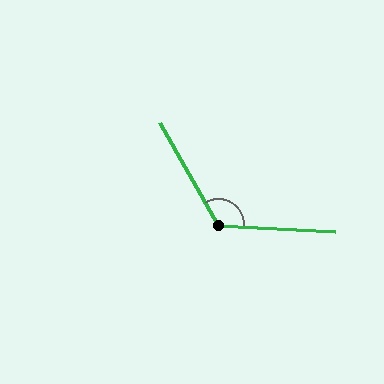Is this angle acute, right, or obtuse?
It is obtuse.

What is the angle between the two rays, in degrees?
Approximately 123 degrees.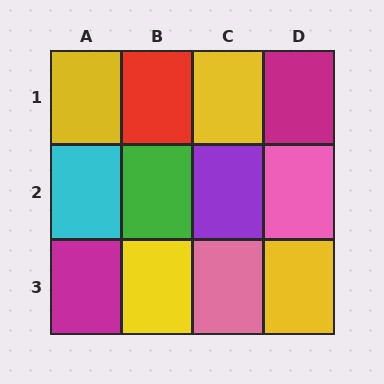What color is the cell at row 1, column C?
Yellow.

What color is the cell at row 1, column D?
Magenta.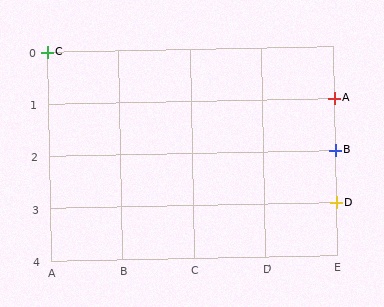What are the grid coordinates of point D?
Point D is at grid coordinates (E, 3).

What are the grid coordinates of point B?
Point B is at grid coordinates (E, 2).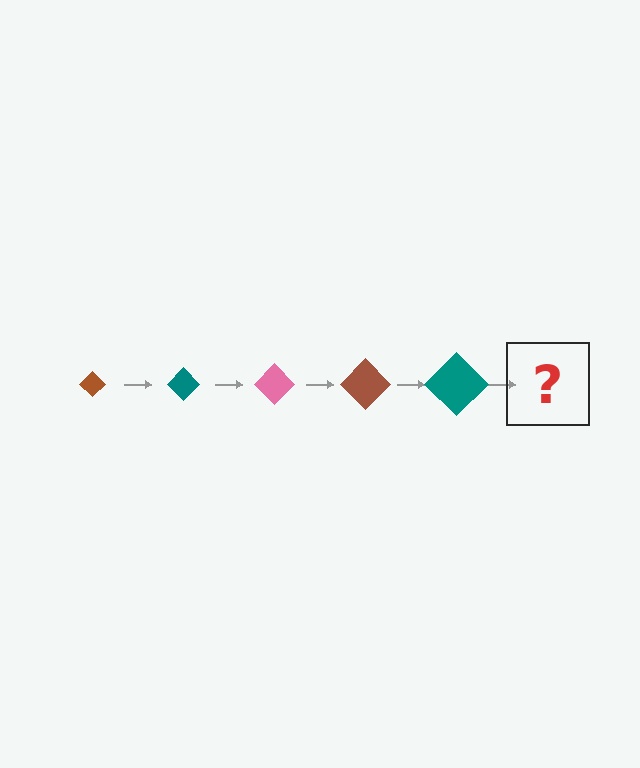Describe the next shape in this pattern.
It should be a pink diamond, larger than the previous one.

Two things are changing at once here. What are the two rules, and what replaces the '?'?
The two rules are that the diamond grows larger each step and the color cycles through brown, teal, and pink. The '?' should be a pink diamond, larger than the previous one.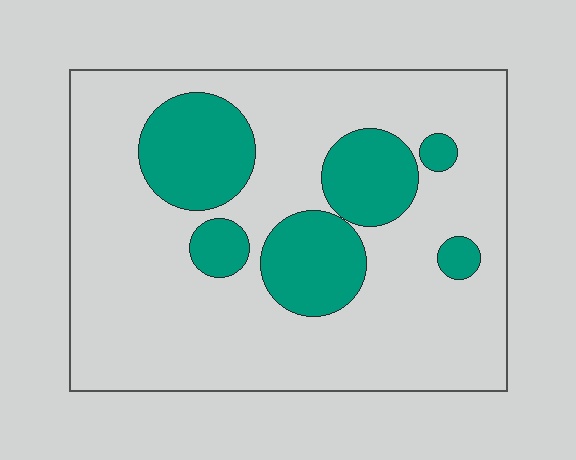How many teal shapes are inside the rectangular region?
6.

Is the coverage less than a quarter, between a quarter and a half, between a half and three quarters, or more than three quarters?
Less than a quarter.